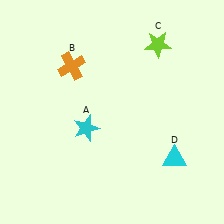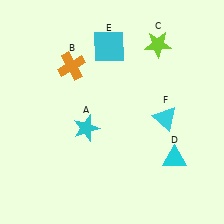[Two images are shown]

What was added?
A cyan square (E), a cyan triangle (F) were added in Image 2.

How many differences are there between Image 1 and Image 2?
There are 2 differences between the two images.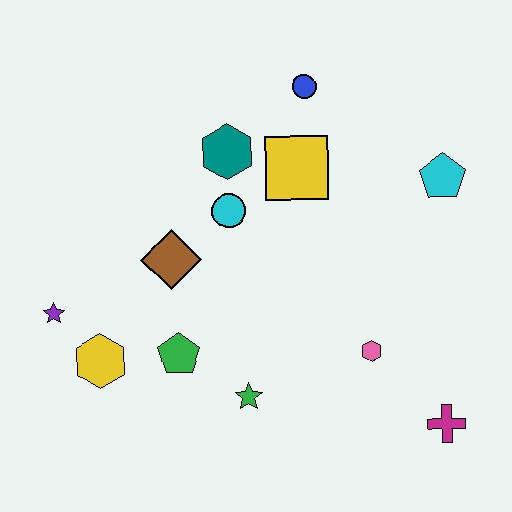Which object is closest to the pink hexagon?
The magenta cross is closest to the pink hexagon.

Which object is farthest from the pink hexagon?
The purple star is farthest from the pink hexagon.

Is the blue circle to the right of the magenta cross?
No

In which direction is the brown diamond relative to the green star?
The brown diamond is above the green star.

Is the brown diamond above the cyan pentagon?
No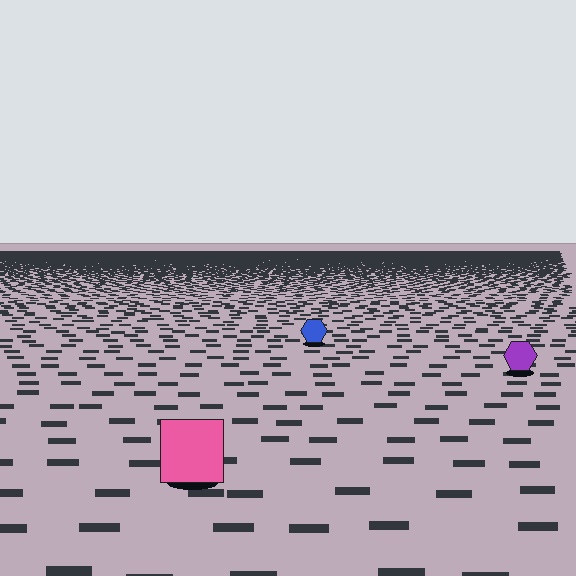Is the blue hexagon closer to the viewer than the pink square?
No. The pink square is closer — you can tell from the texture gradient: the ground texture is coarser near it.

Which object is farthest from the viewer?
The blue hexagon is farthest from the viewer. It appears smaller and the ground texture around it is denser.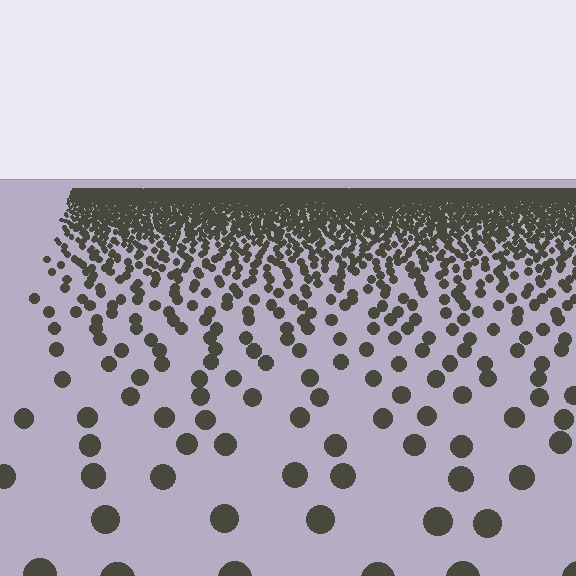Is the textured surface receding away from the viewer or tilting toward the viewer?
The surface is receding away from the viewer. Texture elements get smaller and denser toward the top.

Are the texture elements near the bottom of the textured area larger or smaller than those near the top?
Larger. Near the bottom, elements are closer to the viewer and appear at a bigger on-screen size.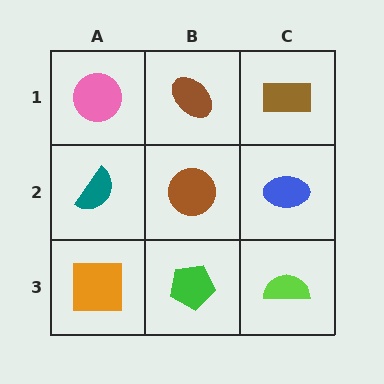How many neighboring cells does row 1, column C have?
2.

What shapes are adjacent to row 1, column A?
A teal semicircle (row 2, column A), a brown ellipse (row 1, column B).